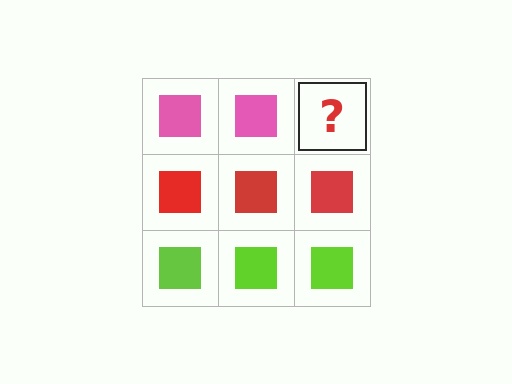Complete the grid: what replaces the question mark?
The question mark should be replaced with a pink square.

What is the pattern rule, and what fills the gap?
The rule is that each row has a consistent color. The gap should be filled with a pink square.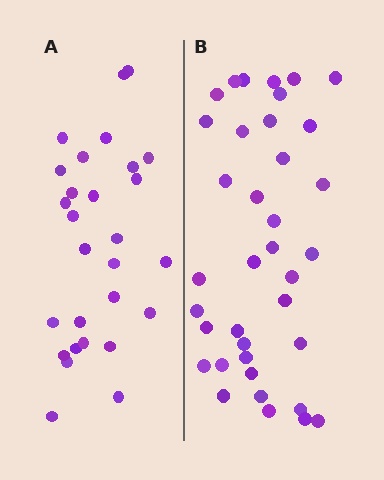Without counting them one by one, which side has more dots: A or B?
Region B (the right region) has more dots.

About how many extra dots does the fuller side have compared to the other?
Region B has roughly 8 or so more dots than region A.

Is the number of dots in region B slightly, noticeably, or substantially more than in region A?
Region B has noticeably more, but not dramatically so. The ratio is roughly 1.3 to 1.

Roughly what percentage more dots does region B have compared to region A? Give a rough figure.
About 30% more.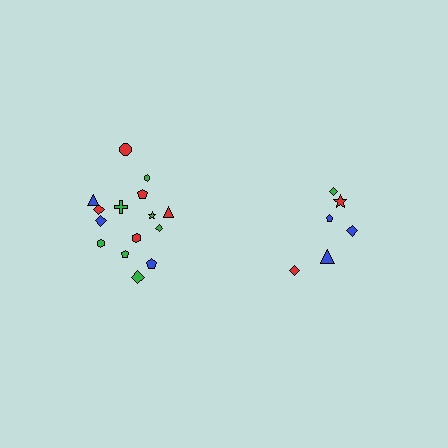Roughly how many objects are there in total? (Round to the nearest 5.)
Roughly 20 objects in total.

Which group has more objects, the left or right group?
The left group.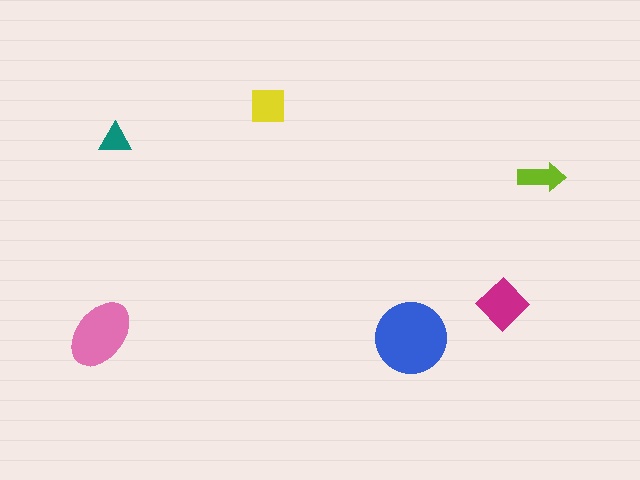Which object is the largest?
The blue circle.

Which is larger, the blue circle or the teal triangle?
The blue circle.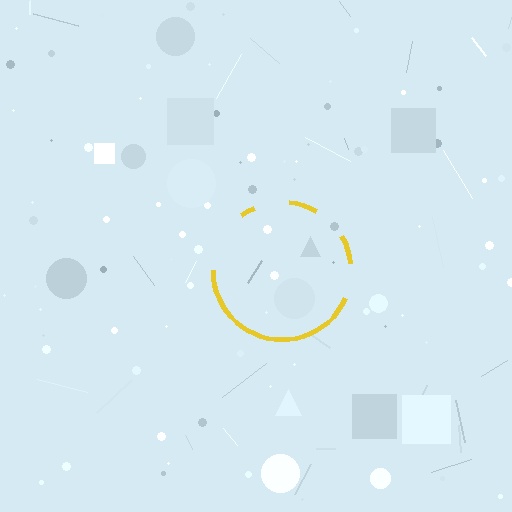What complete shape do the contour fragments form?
The contour fragments form a circle.